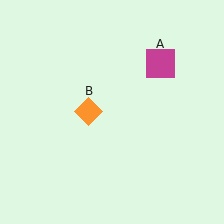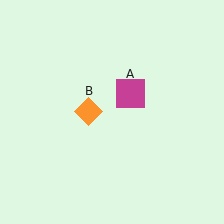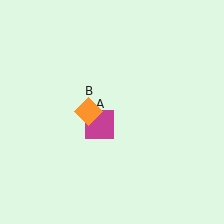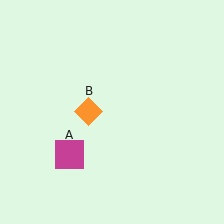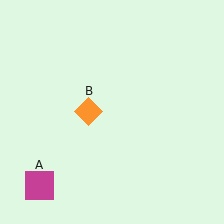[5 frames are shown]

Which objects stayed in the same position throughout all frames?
Orange diamond (object B) remained stationary.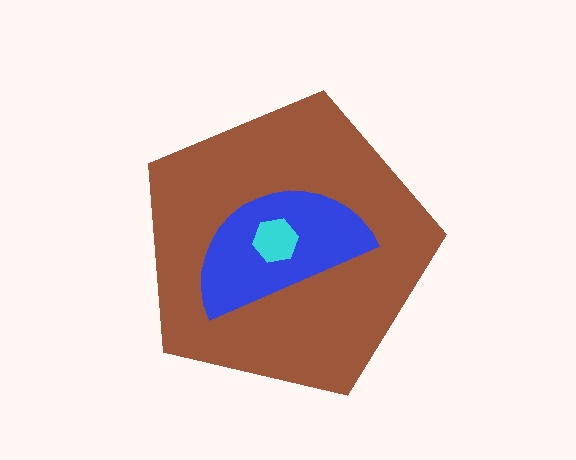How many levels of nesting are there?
3.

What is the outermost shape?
The brown pentagon.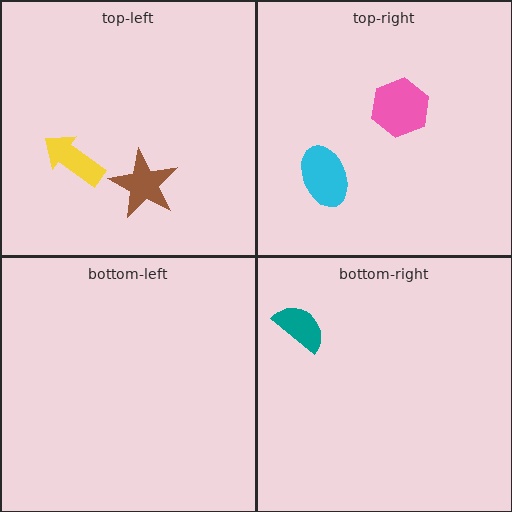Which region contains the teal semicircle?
The bottom-right region.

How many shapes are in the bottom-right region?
1.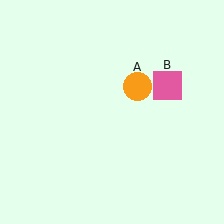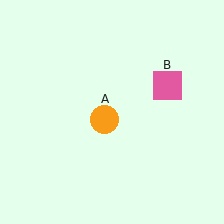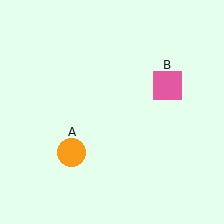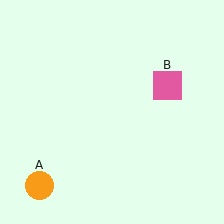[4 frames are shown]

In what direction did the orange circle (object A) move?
The orange circle (object A) moved down and to the left.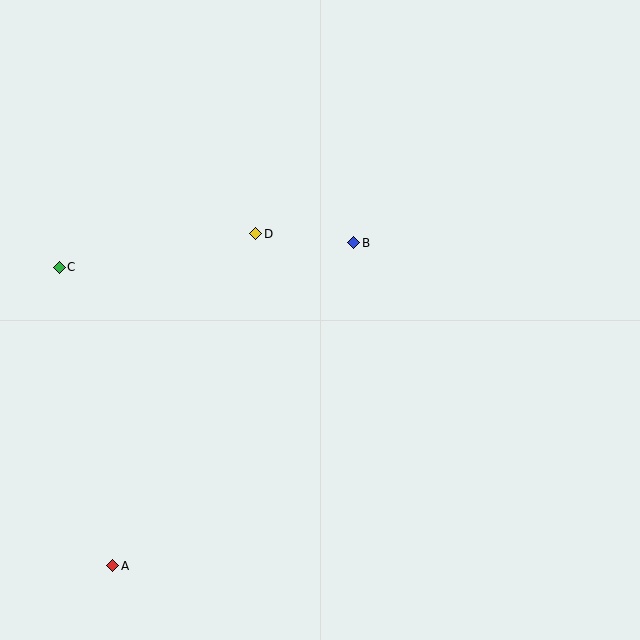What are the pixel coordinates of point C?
Point C is at (59, 267).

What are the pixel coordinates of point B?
Point B is at (354, 243).